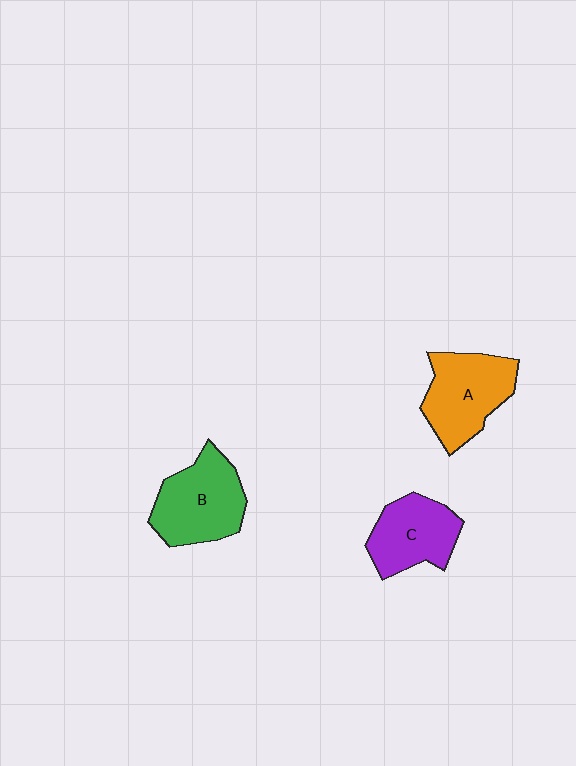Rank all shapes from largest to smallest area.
From largest to smallest: B (green), A (orange), C (purple).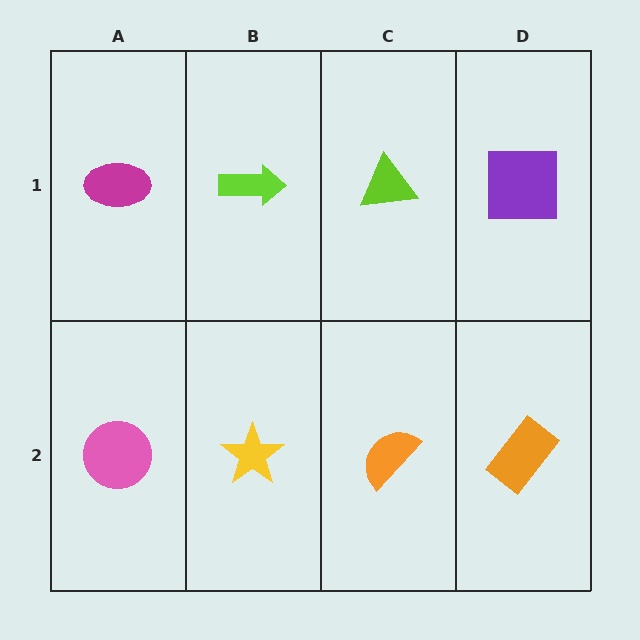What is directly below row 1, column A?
A pink circle.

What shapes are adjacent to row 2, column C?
A lime triangle (row 1, column C), a yellow star (row 2, column B), an orange rectangle (row 2, column D).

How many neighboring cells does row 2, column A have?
2.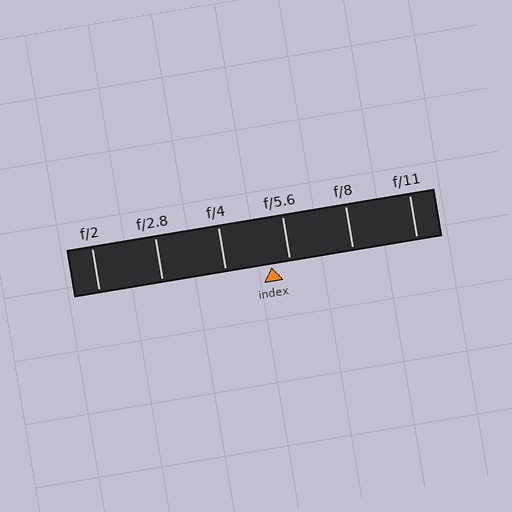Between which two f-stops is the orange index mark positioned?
The index mark is between f/4 and f/5.6.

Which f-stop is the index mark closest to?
The index mark is closest to f/5.6.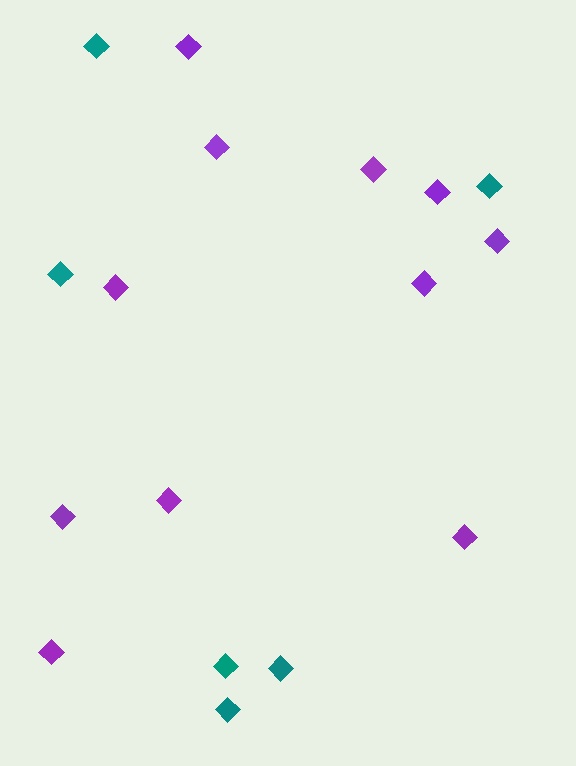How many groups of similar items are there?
There are 2 groups: one group of purple diamonds (11) and one group of teal diamonds (6).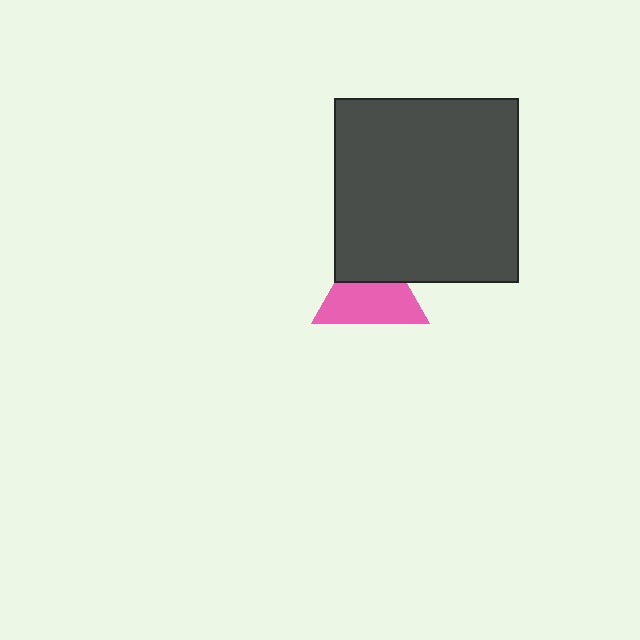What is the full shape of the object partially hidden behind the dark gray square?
The partially hidden object is a pink triangle.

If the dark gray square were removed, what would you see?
You would see the complete pink triangle.